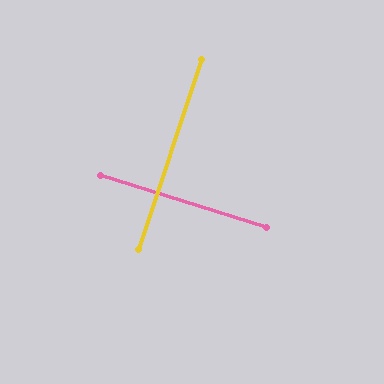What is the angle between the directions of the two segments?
Approximately 89 degrees.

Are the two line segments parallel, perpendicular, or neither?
Perpendicular — they meet at approximately 89°.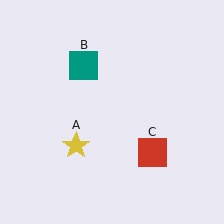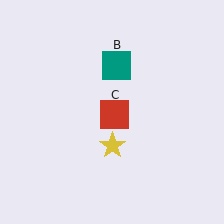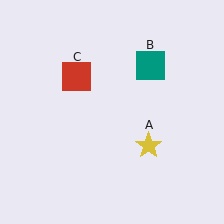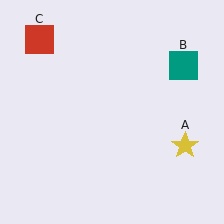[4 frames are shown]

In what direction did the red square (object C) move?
The red square (object C) moved up and to the left.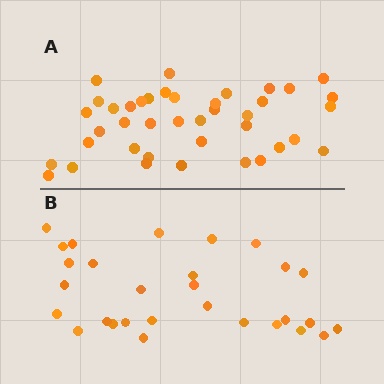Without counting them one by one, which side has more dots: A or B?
Region A (the top region) has more dots.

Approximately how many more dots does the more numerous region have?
Region A has roughly 12 or so more dots than region B.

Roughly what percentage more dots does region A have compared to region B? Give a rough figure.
About 40% more.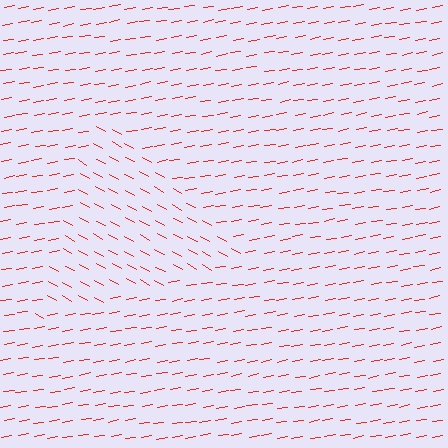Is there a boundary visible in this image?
Yes, there is a texture boundary formed by a change in line orientation.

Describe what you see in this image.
The image is filled with small red line segments. A triangle region in the image has lines oriented differently from the surrounding lines, creating a visible texture boundary.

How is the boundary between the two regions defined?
The boundary is defined purely by a change in line orientation (approximately 39 degrees difference). All lines are the same color and thickness.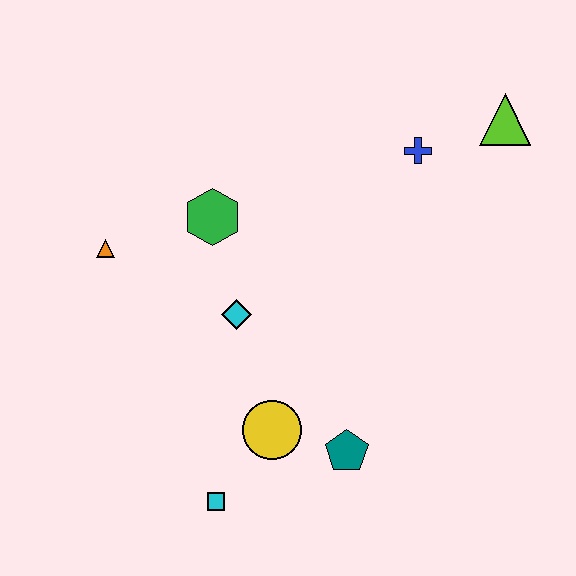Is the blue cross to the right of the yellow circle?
Yes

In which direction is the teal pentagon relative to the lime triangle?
The teal pentagon is below the lime triangle.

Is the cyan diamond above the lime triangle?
No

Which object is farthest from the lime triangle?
The cyan square is farthest from the lime triangle.